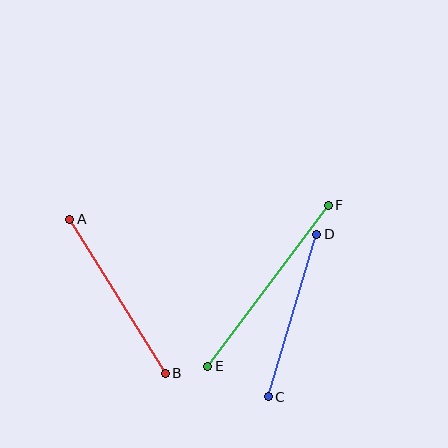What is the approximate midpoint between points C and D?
The midpoint is at approximately (292, 315) pixels.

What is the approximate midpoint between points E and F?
The midpoint is at approximately (268, 286) pixels.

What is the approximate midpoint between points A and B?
The midpoint is at approximately (118, 296) pixels.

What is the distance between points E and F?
The distance is approximately 201 pixels.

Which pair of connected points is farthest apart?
Points E and F are farthest apart.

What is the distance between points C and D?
The distance is approximately 169 pixels.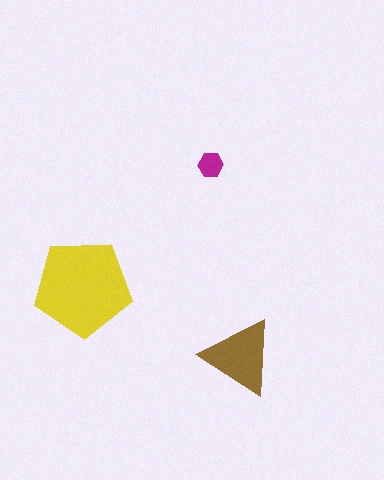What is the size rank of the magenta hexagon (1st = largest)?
3rd.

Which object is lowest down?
The brown triangle is bottommost.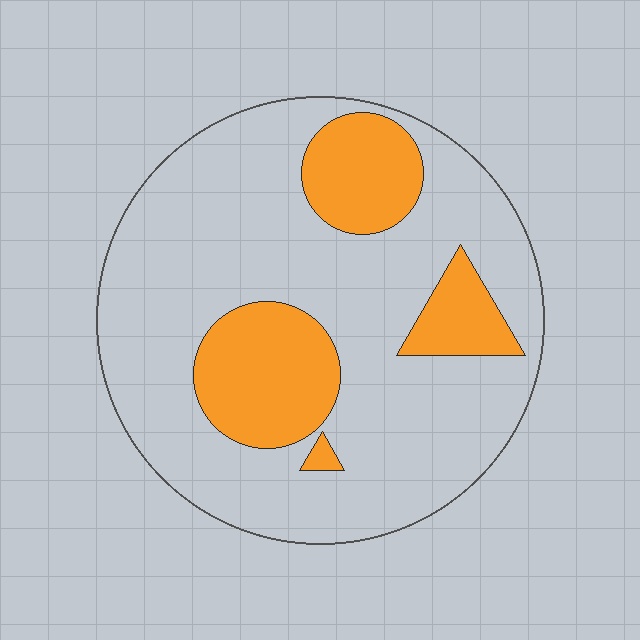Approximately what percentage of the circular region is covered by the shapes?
Approximately 25%.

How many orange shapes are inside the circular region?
4.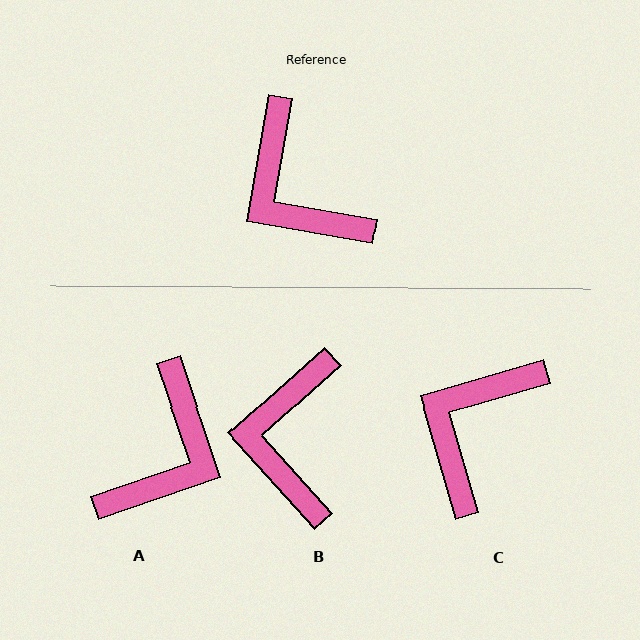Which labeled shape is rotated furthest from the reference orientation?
A, about 119 degrees away.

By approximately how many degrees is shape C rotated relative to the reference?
Approximately 64 degrees clockwise.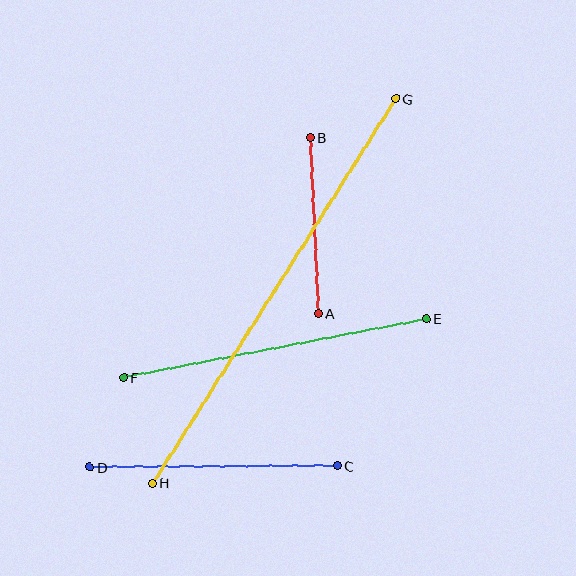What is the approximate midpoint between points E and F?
The midpoint is at approximately (275, 348) pixels.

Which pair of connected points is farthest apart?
Points G and H are farthest apart.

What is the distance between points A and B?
The distance is approximately 176 pixels.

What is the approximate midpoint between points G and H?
The midpoint is at approximately (274, 291) pixels.